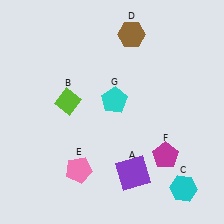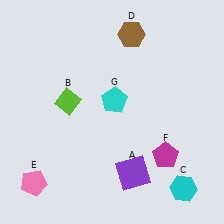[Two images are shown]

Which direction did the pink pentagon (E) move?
The pink pentagon (E) moved left.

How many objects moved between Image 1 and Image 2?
1 object moved between the two images.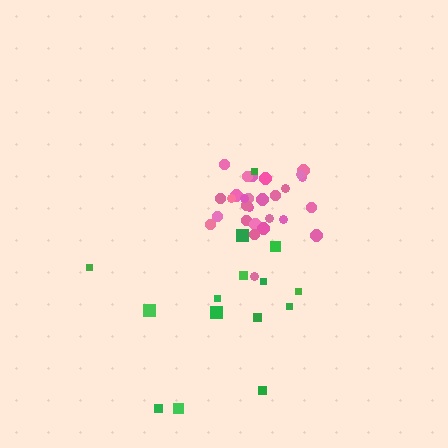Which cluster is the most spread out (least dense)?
Green.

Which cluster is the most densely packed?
Pink.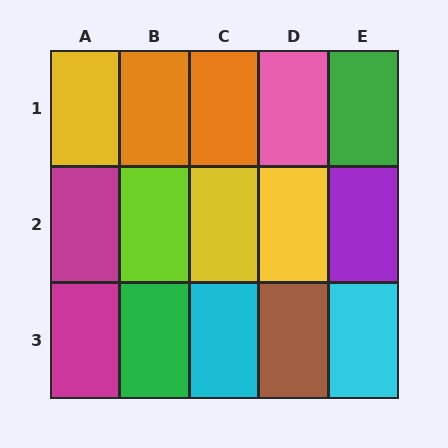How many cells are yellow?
3 cells are yellow.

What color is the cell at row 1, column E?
Green.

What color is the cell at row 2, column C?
Yellow.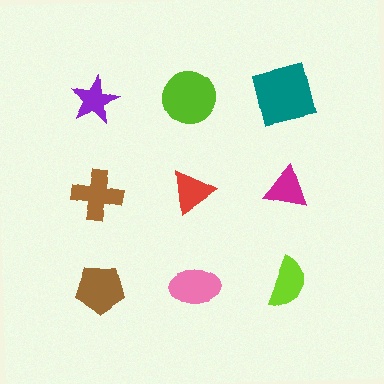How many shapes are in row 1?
3 shapes.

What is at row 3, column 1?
A brown pentagon.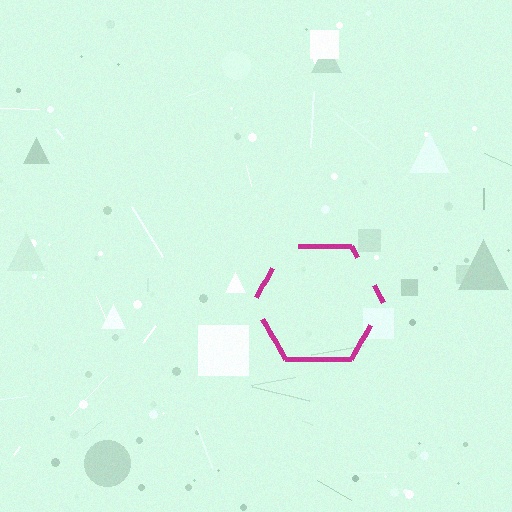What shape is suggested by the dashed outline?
The dashed outline suggests a hexagon.